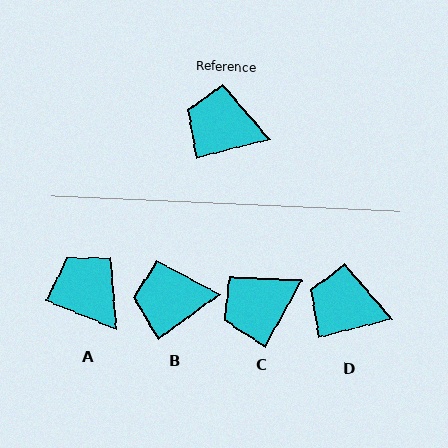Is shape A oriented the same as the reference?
No, it is off by about 36 degrees.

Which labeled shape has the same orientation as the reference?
D.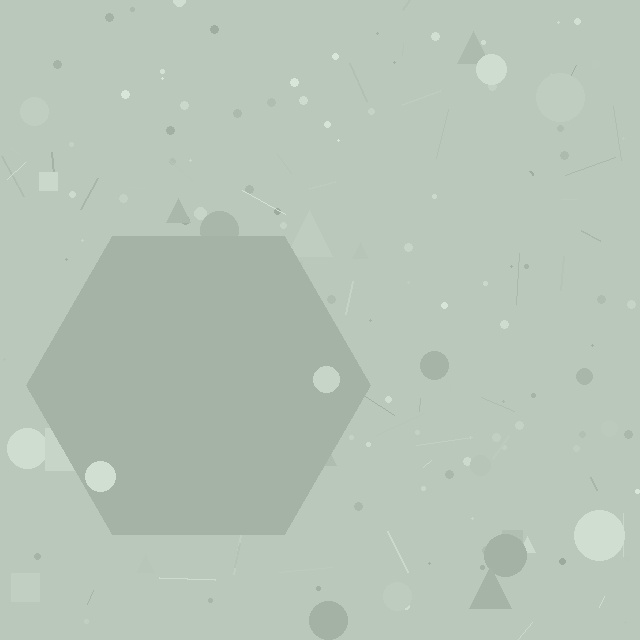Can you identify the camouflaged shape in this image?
The camouflaged shape is a hexagon.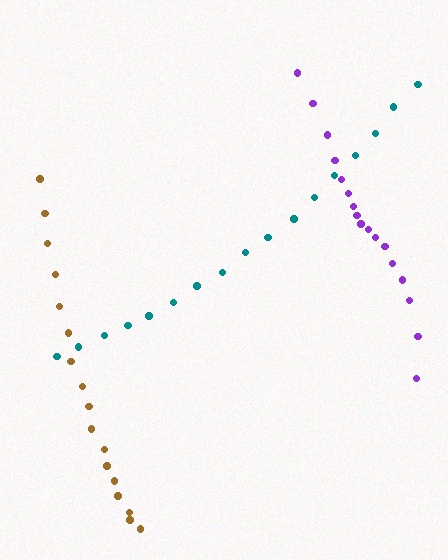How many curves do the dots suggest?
There are 3 distinct paths.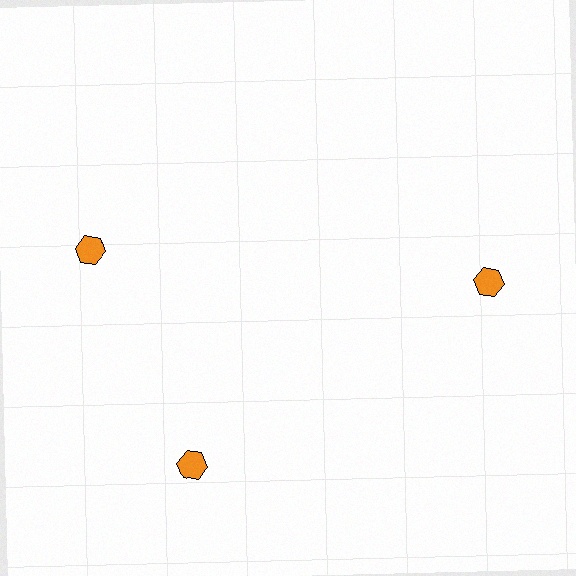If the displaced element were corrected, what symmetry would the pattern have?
It would have 3-fold rotational symmetry — the pattern would map onto itself every 120 degrees.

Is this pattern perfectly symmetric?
No. The 3 orange hexagons are arranged in a ring, but one element near the 11 o'clock position is rotated out of alignment along the ring, breaking the 3-fold rotational symmetry.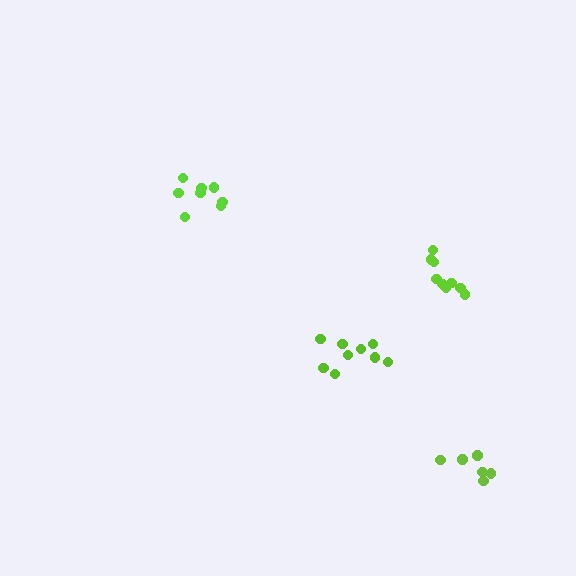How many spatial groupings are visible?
There are 4 spatial groupings.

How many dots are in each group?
Group 1: 9 dots, Group 2: 6 dots, Group 3: 8 dots, Group 4: 9 dots (32 total).